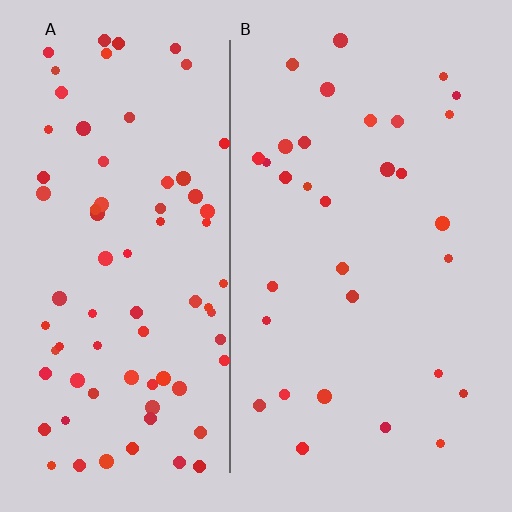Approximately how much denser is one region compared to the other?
Approximately 2.5× — region A over region B.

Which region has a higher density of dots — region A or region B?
A (the left).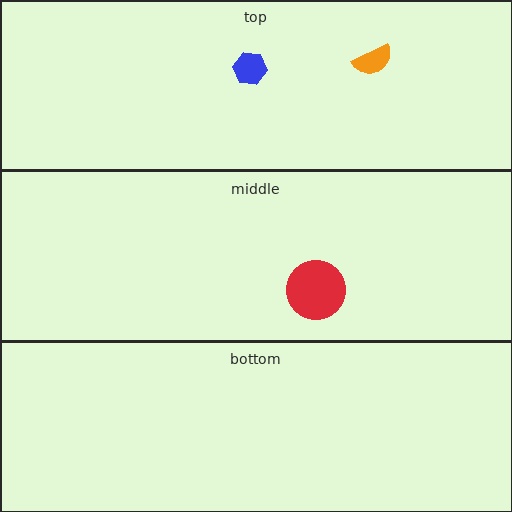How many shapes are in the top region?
2.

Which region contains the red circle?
The middle region.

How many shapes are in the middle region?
1.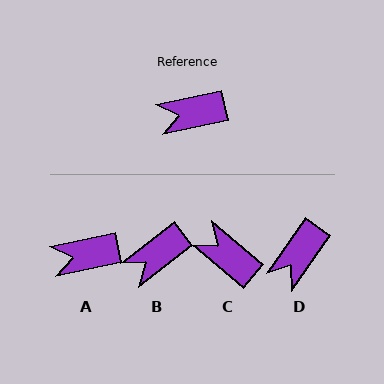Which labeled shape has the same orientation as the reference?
A.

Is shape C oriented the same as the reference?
No, it is off by about 53 degrees.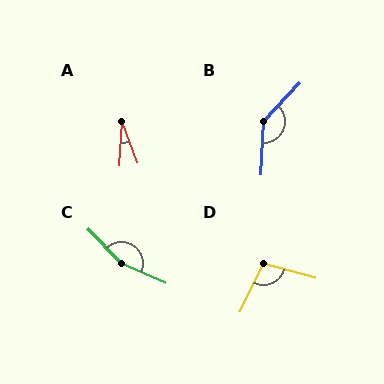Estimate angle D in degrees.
Approximately 100 degrees.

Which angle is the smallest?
A, at approximately 23 degrees.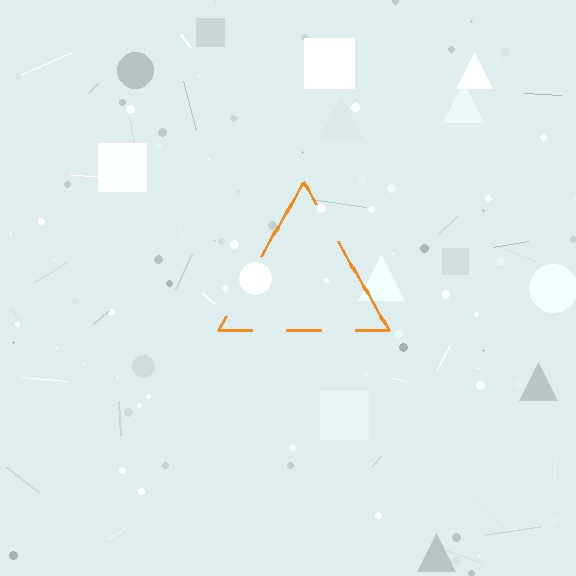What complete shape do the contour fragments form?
The contour fragments form a triangle.